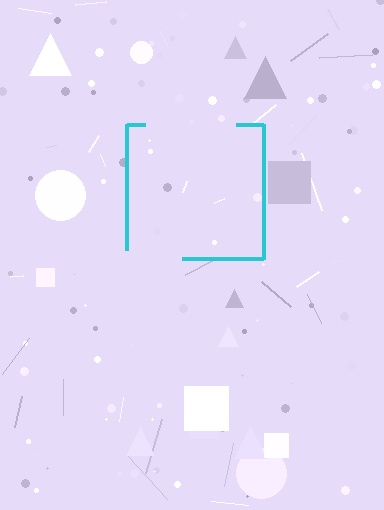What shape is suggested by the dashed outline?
The dashed outline suggests a square.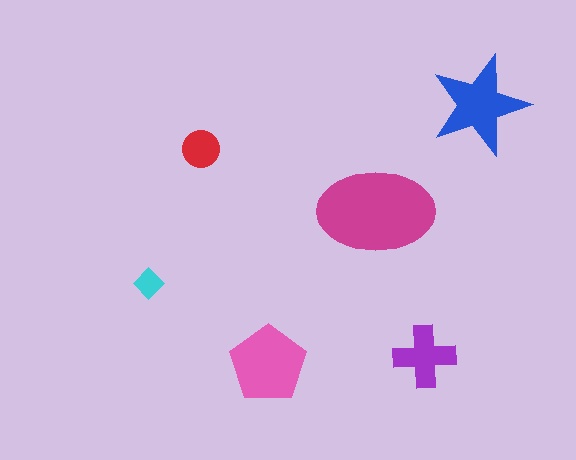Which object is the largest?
The magenta ellipse.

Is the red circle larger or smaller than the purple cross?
Smaller.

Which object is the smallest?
The cyan diamond.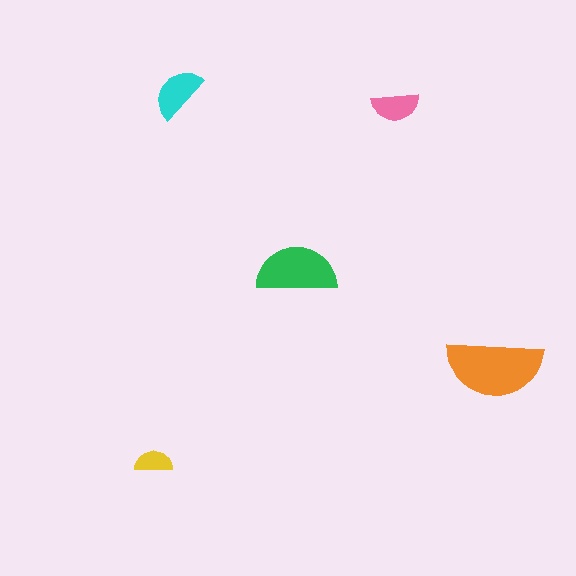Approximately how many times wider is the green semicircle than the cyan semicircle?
About 1.5 times wider.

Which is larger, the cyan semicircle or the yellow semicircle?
The cyan one.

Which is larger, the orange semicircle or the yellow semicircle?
The orange one.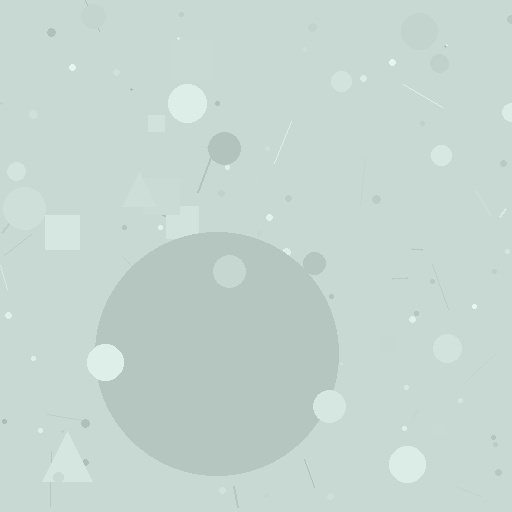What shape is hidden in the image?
A circle is hidden in the image.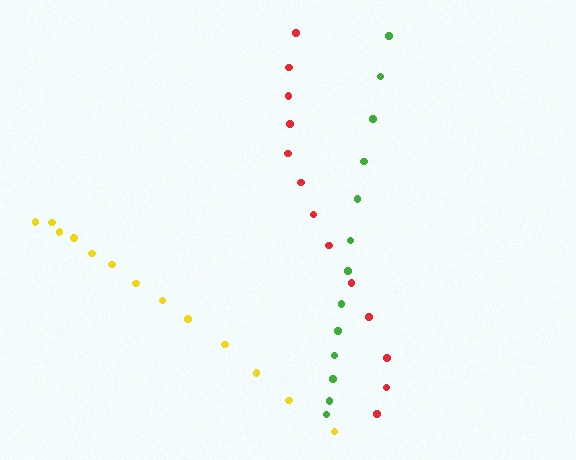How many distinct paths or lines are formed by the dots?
There are 3 distinct paths.